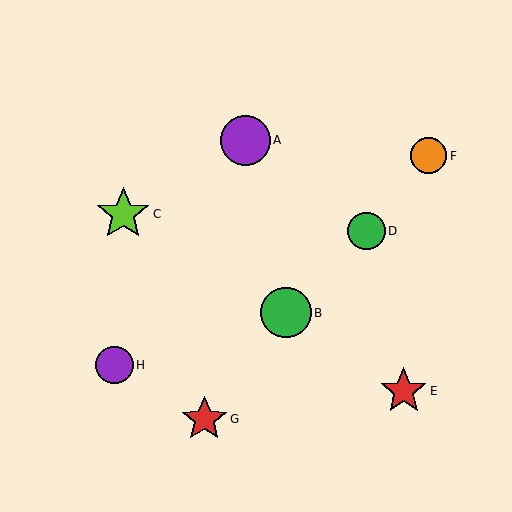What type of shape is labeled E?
Shape E is a red star.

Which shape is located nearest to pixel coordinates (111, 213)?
The lime star (labeled C) at (123, 214) is nearest to that location.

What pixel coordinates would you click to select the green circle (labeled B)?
Click at (286, 313) to select the green circle B.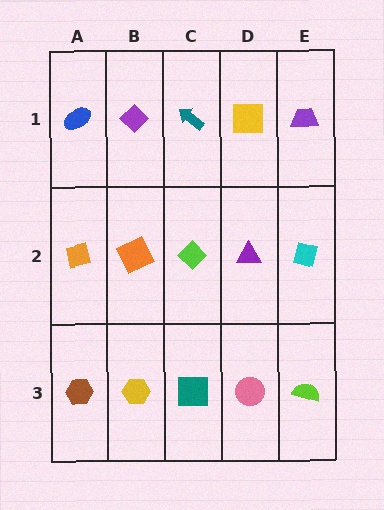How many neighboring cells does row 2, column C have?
4.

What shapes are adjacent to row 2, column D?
A yellow square (row 1, column D), a pink circle (row 3, column D), a lime diamond (row 2, column C), a cyan diamond (row 2, column E).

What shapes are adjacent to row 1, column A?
An orange square (row 2, column A), a purple diamond (row 1, column B).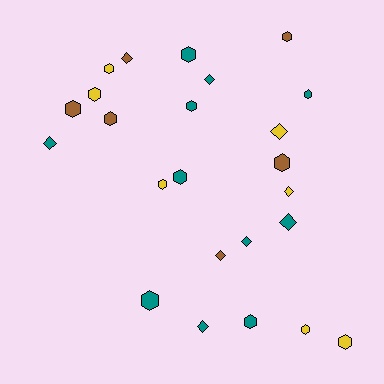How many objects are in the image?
There are 24 objects.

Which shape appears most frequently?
Hexagon, with 15 objects.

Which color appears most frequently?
Teal, with 11 objects.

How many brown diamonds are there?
There are 2 brown diamonds.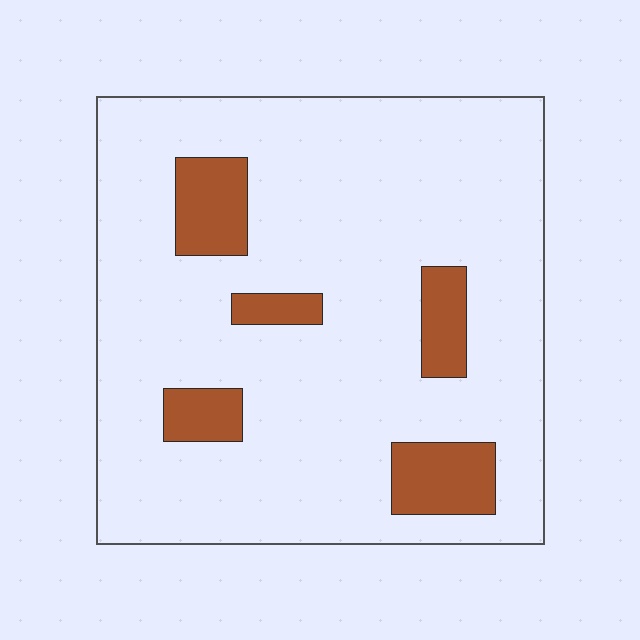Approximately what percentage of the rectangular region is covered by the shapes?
Approximately 15%.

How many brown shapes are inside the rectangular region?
5.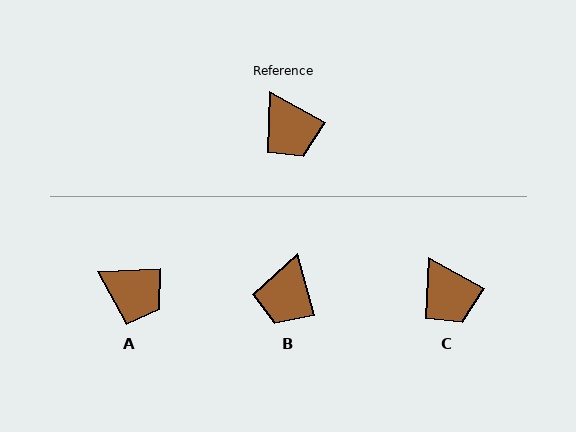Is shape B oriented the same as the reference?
No, it is off by about 46 degrees.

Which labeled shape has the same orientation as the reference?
C.